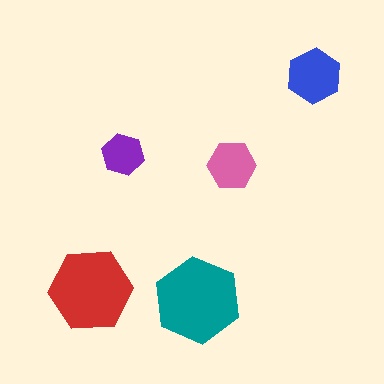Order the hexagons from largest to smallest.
the teal one, the red one, the blue one, the pink one, the purple one.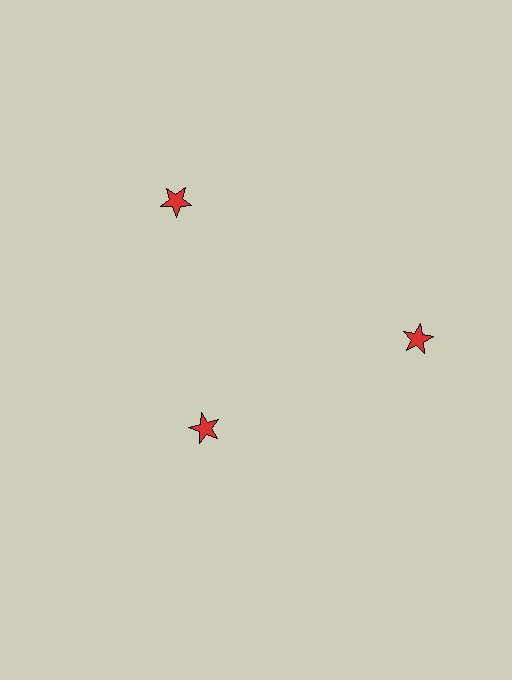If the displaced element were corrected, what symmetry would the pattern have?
It would have 3-fold rotational symmetry — the pattern would map onto itself every 120 degrees.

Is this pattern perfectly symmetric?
No. The 3 red stars are arranged in a ring, but one element near the 7 o'clock position is pulled inward toward the center, breaking the 3-fold rotational symmetry.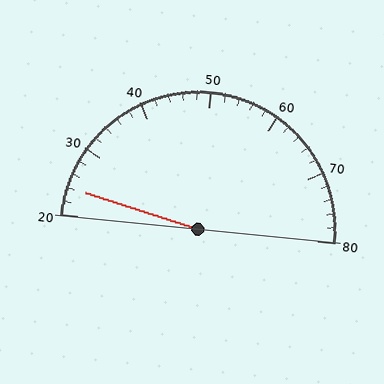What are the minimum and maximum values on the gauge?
The gauge ranges from 20 to 80.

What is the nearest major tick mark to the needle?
The nearest major tick mark is 20.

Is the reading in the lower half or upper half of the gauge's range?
The reading is in the lower half of the range (20 to 80).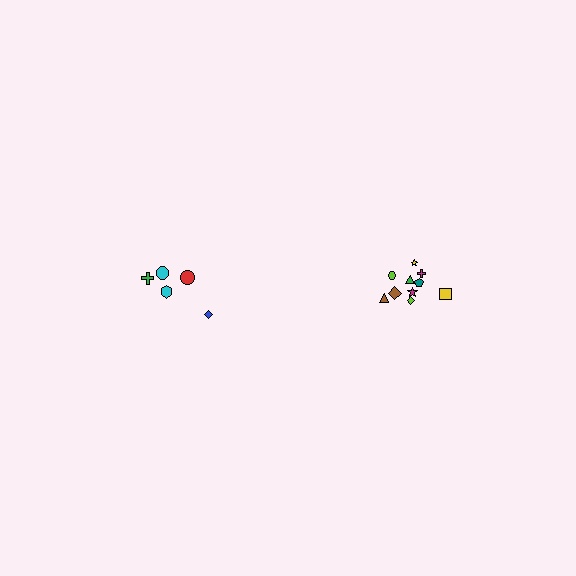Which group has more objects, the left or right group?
The right group.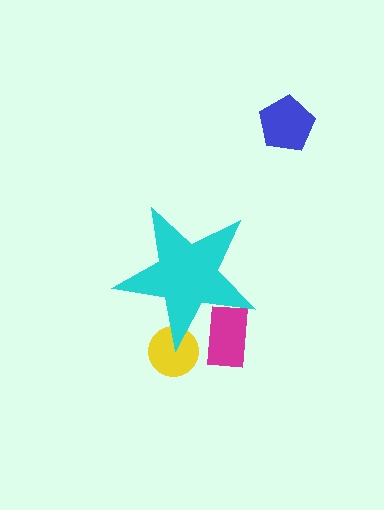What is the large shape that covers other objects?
A cyan star.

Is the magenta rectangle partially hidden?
Yes, the magenta rectangle is partially hidden behind the cyan star.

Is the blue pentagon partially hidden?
No, the blue pentagon is fully visible.